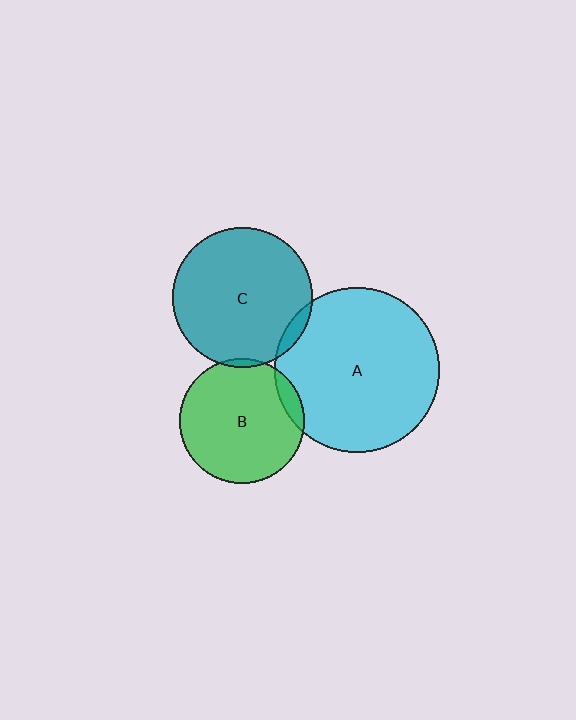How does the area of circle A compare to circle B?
Approximately 1.7 times.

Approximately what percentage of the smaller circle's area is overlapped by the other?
Approximately 5%.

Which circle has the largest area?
Circle A (cyan).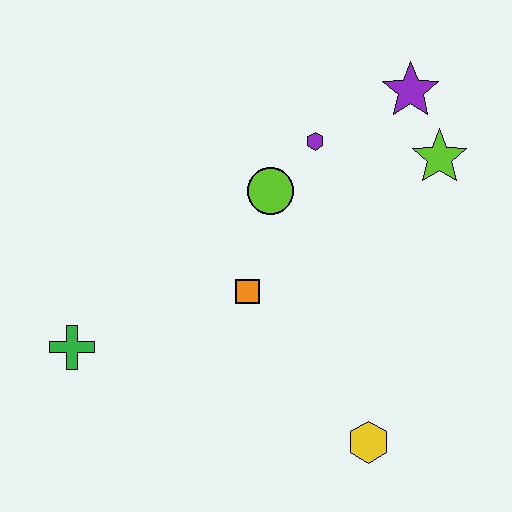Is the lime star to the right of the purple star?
Yes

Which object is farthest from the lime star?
The green cross is farthest from the lime star.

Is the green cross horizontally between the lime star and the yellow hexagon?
No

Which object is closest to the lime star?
The purple star is closest to the lime star.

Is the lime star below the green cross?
No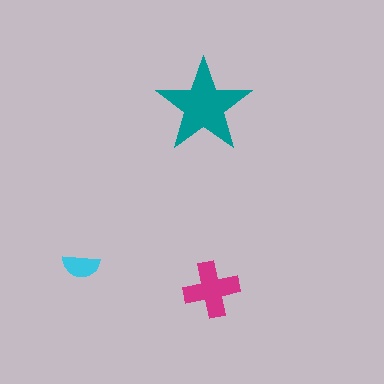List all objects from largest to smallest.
The teal star, the magenta cross, the cyan semicircle.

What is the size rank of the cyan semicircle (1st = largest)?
3rd.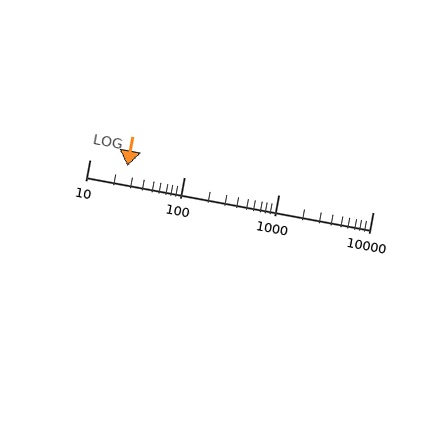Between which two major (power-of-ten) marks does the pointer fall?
The pointer is between 10 and 100.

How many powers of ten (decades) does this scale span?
The scale spans 3 decades, from 10 to 10000.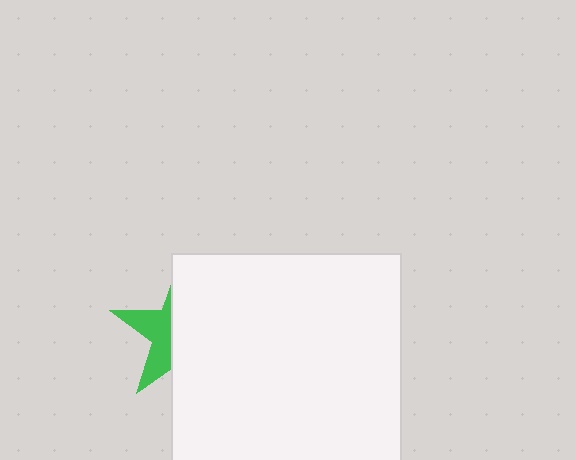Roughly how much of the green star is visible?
A small part of it is visible (roughly 37%).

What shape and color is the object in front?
The object in front is a white rectangle.